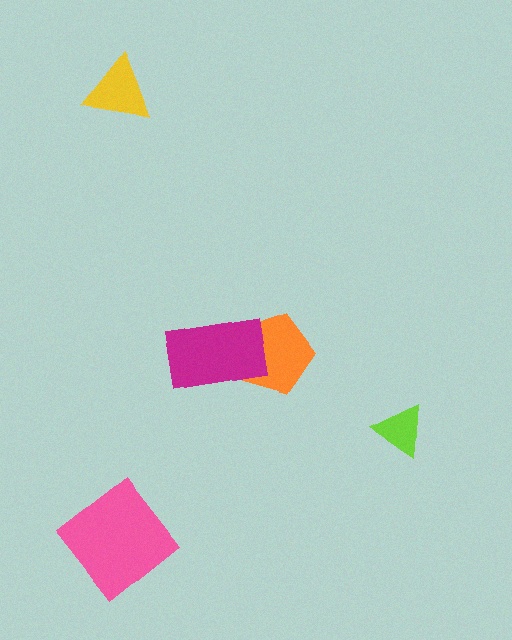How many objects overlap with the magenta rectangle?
1 object overlaps with the magenta rectangle.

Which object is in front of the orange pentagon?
The magenta rectangle is in front of the orange pentagon.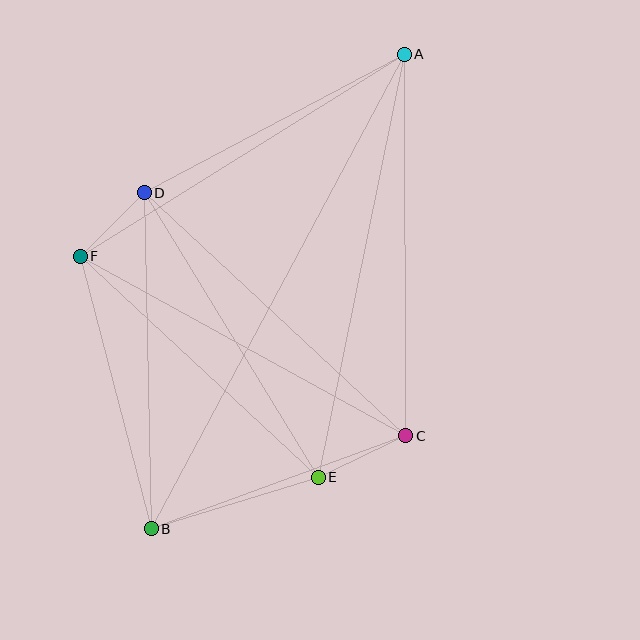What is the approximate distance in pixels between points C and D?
The distance between C and D is approximately 357 pixels.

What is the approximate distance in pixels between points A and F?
The distance between A and F is approximately 382 pixels.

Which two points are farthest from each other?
Points A and B are farthest from each other.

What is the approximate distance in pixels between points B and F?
The distance between B and F is approximately 282 pixels.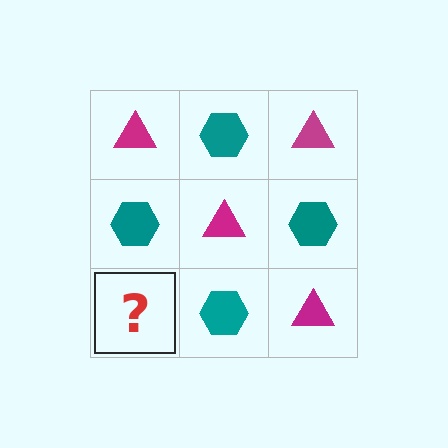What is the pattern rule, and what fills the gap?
The rule is that it alternates magenta triangle and teal hexagon in a checkerboard pattern. The gap should be filled with a magenta triangle.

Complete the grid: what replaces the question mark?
The question mark should be replaced with a magenta triangle.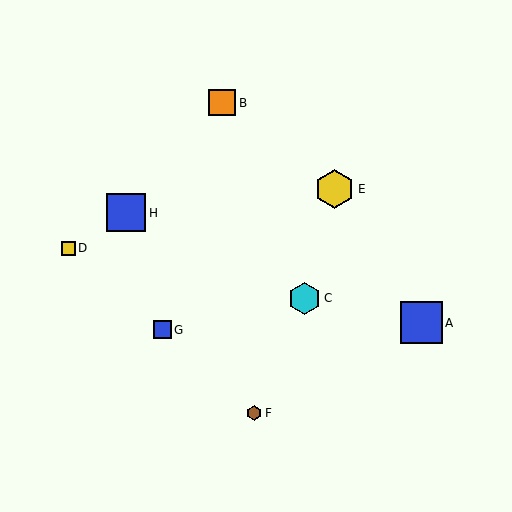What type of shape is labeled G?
Shape G is a blue square.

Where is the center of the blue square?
The center of the blue square is at (126, 213).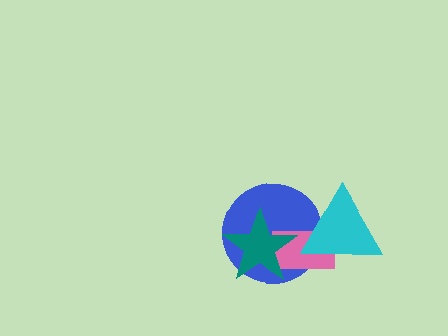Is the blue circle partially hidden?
Yes, it is partially covered by another shape.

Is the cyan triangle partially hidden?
No, no other shape covers it.